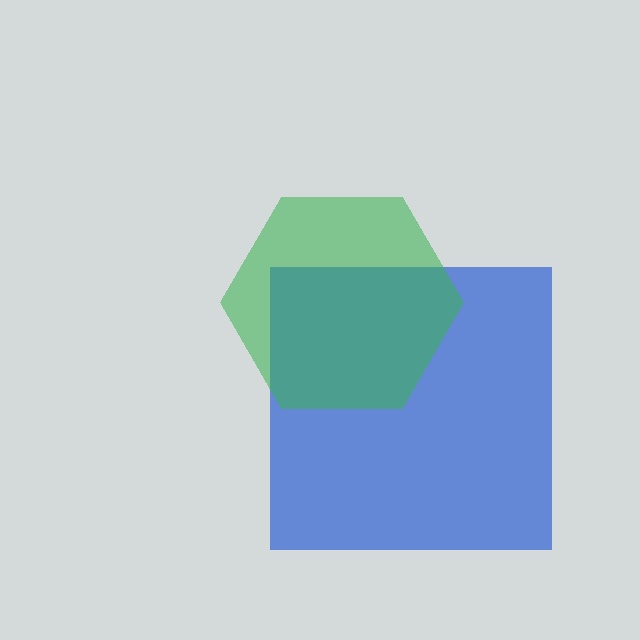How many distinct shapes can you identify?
There are 2 distinct shapes: a blue square, a green hexagon.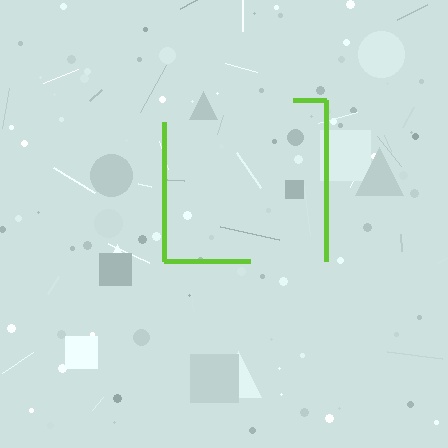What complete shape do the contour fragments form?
The contour fragments form a square.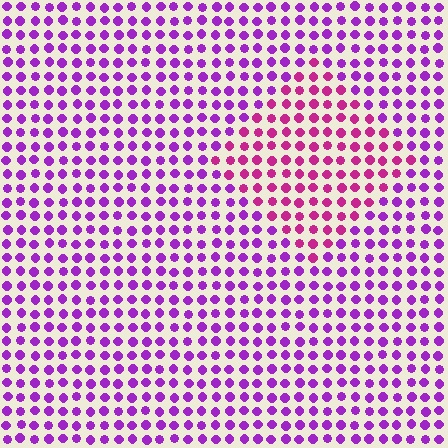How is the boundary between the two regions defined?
The boundary is defined purely by a slight shift in hue (about 35 degrees). Spacing, size, and orientation are identical on both sides.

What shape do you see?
I see a diamond.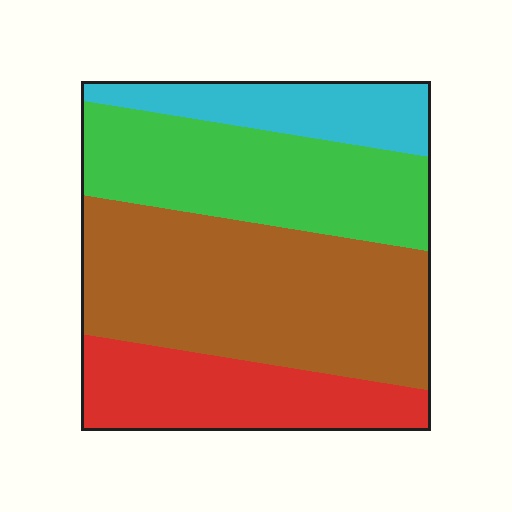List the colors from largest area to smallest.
From largest to smallest: brown, green, red, cyan.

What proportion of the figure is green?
Green covers about 25% of the figure.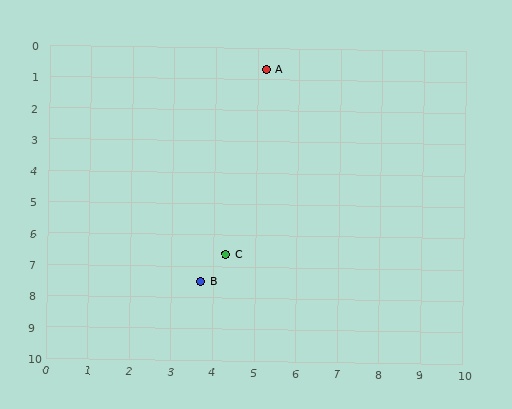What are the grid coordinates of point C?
Point C is at approximately (4.3, 6.6).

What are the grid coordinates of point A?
Point A is at approximately (5.2, 0.7).